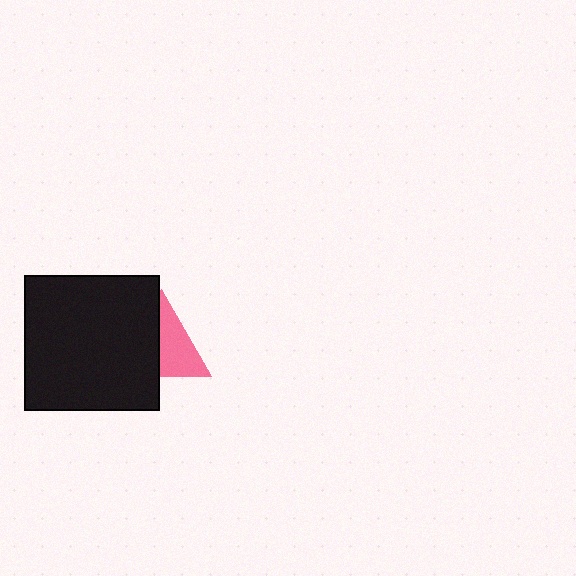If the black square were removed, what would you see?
You would see the complete pink triangle.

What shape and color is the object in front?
The object in front is a black square.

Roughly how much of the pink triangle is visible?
About half of it is visible (roughly 54%).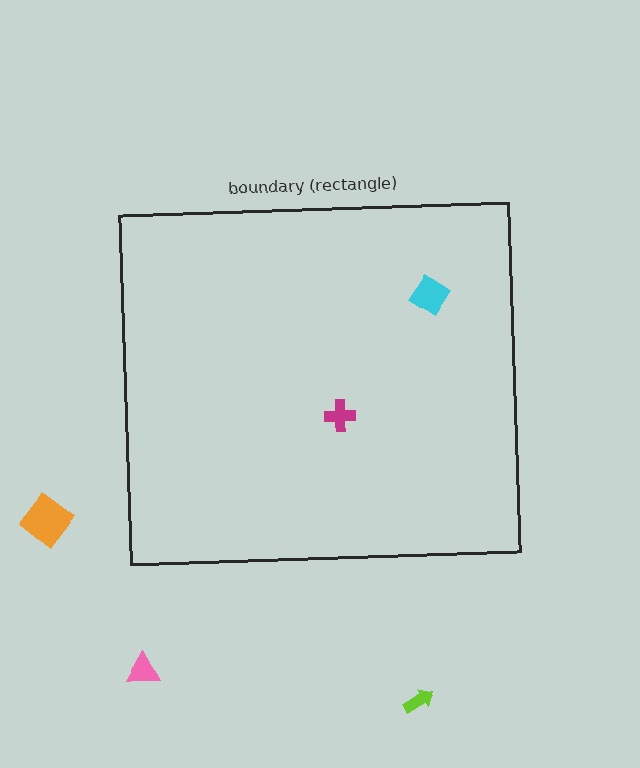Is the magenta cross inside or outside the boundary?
Inside.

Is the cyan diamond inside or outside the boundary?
Inside.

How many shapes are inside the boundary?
2 inside, 3 outside.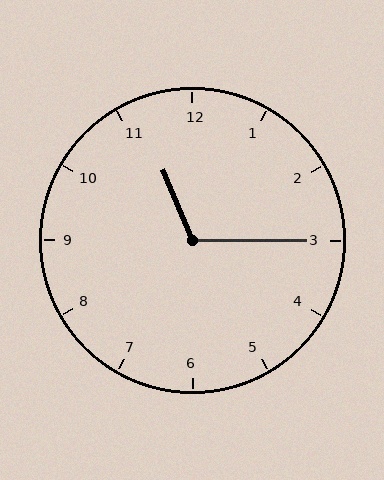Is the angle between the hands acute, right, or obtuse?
It is obtuse.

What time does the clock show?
11:15.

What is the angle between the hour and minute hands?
Approximately 112 degrees.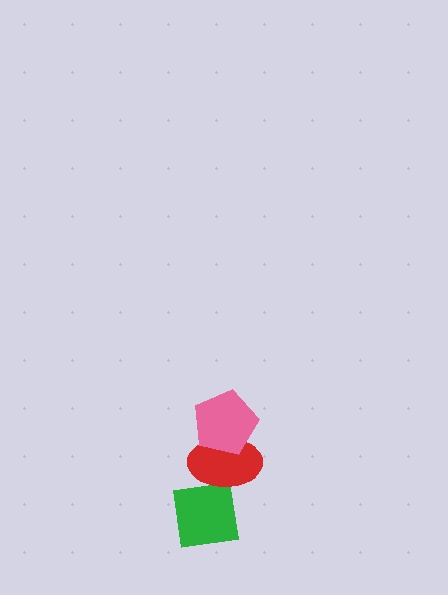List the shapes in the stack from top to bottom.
From top to bottom: the pink pentagon, the red ellipse, the green square.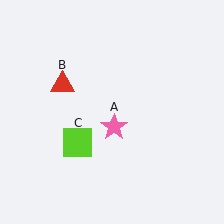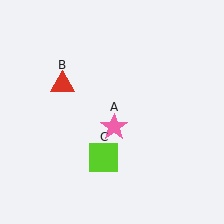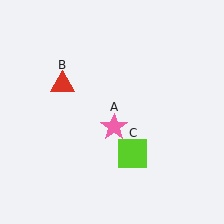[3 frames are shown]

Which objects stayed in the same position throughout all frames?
Pink star (object A) and red triangle (object B) remained stationary.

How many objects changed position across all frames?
1 object changed position: lime square (object C).